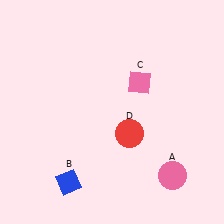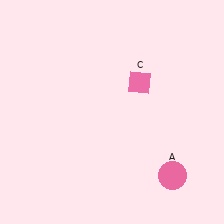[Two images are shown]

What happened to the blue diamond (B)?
The blue diamond (B) was removed in Image 2. It was in the bottom-left area of Image 1.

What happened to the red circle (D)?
The red circle (D) was removed in Image 2. It was in the bottom-right area of Image 1.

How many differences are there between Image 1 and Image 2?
There are 2 differences between the two images.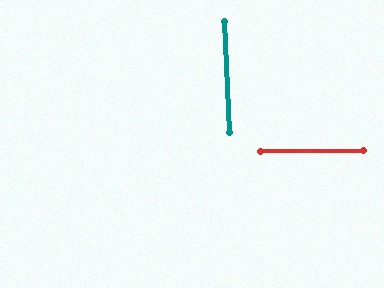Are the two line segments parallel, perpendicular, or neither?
Perpendicular — they meet at approximately 88°.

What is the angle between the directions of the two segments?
Approximately 88 degrees.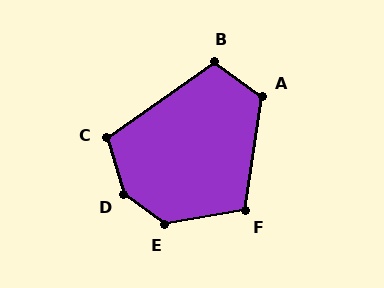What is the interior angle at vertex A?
Approximately 117 degrees (obtuse).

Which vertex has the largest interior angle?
D, at approximately 142 degrees.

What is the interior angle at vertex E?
Approximately 134 degrees (obtuse).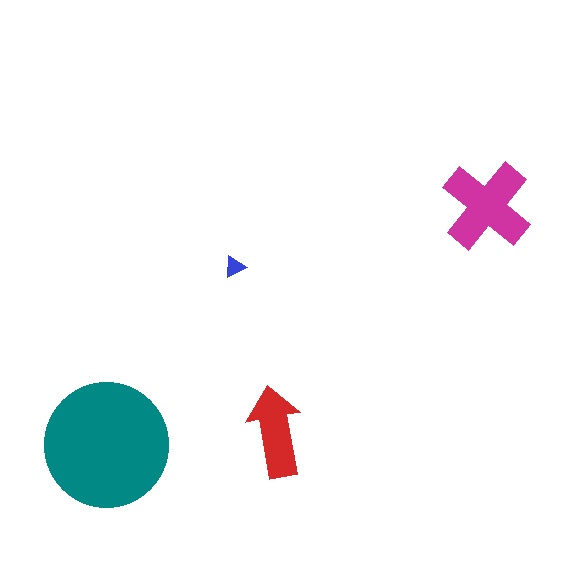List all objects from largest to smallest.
The teal circle, the magenta cross, the red arrow, the blue triangle.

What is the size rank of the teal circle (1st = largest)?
1st.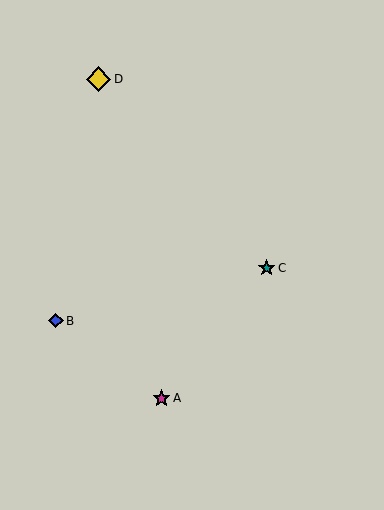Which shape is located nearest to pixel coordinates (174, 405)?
The magenta star (labeled A) at (161, 398) is nearest to that location.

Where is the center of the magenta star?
The center of the magenta star is at (161, 398).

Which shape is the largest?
The yellow diamond (labeled D) is the largest.